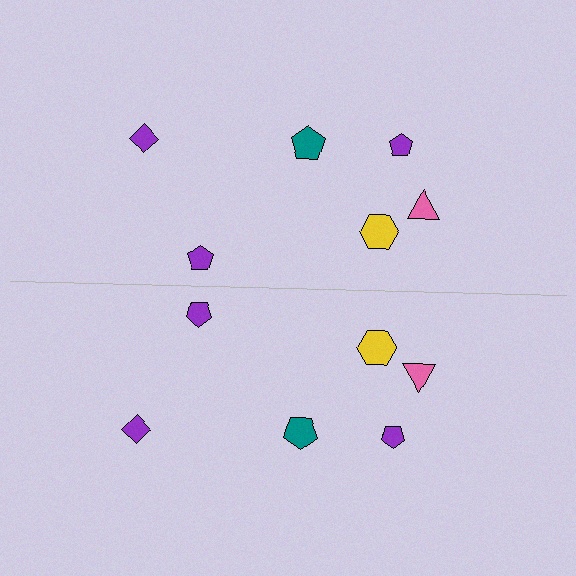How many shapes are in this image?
There are 12 shapes in this image.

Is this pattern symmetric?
Yes, this pattern has bilateral (reflection) symmetry.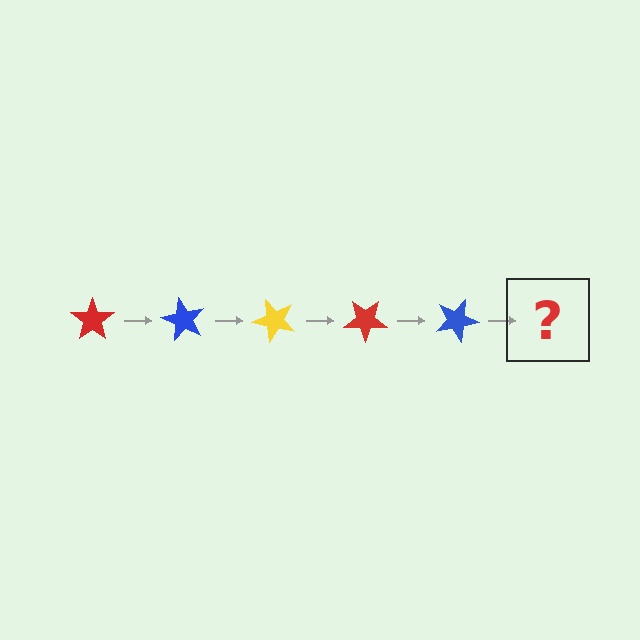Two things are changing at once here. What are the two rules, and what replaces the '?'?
The two rules are that it rotates 60 degrees each step and the color cycles through red, blue, and yellow. The '?' should be a yellow star, rotated 300 degrees from the start.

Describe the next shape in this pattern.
It should be a yellow star, rotated 300 degrees from the start.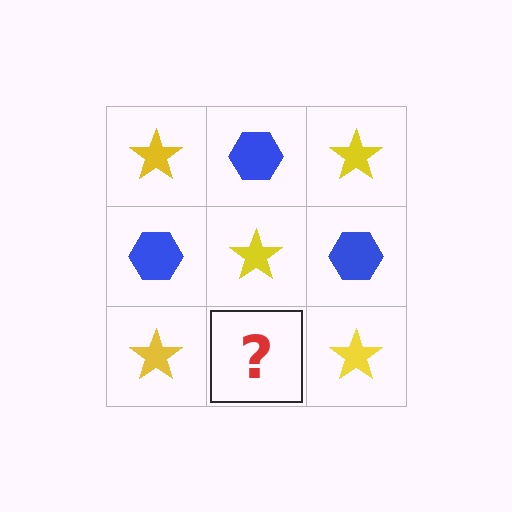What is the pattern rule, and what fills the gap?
The rule is that it alternates yellow star and blue hexagon in a checkerboard pattern. The gap should be filled with a blue hexagon.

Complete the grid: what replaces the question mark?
The question mark should be replaced with a blue hexagon.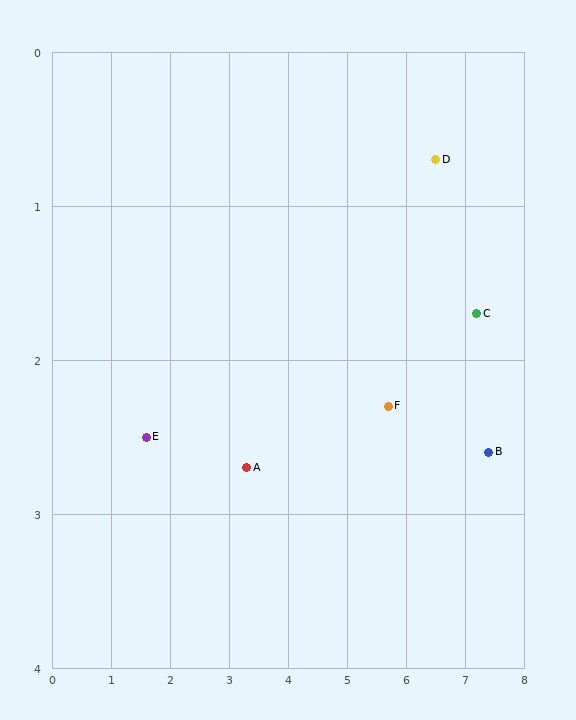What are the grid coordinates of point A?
Point A is at approximately (3.3, 2.7).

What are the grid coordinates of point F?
Point F is at approximately (5.7, 2.3).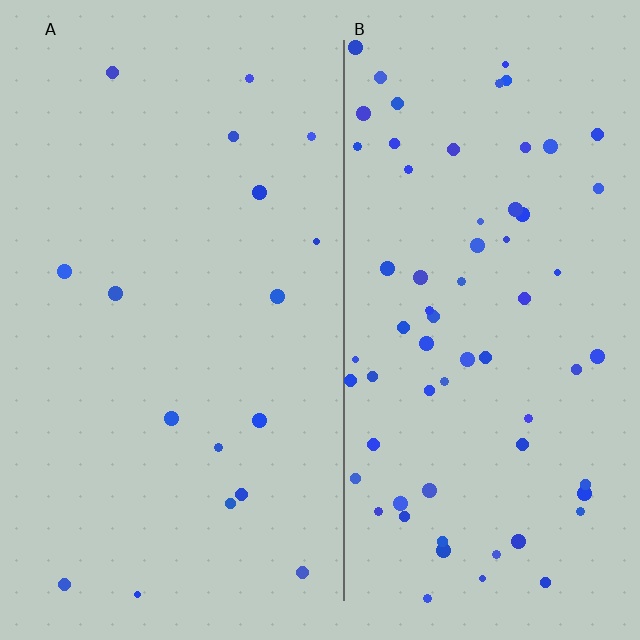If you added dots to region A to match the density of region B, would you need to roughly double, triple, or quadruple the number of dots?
Approximately quadruple.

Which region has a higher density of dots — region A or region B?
B (the right).